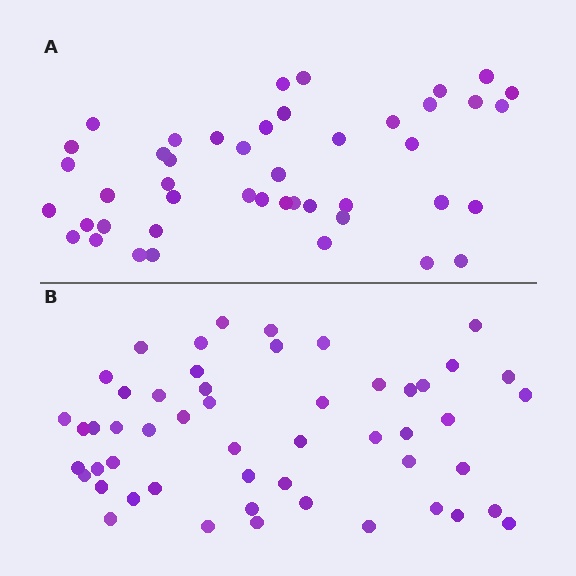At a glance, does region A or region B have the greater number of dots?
Region B (the bottom region) has more dots.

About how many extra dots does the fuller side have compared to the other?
Region B has roughly 8 or so more dots than region A.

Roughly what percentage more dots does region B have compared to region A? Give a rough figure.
About 15% more.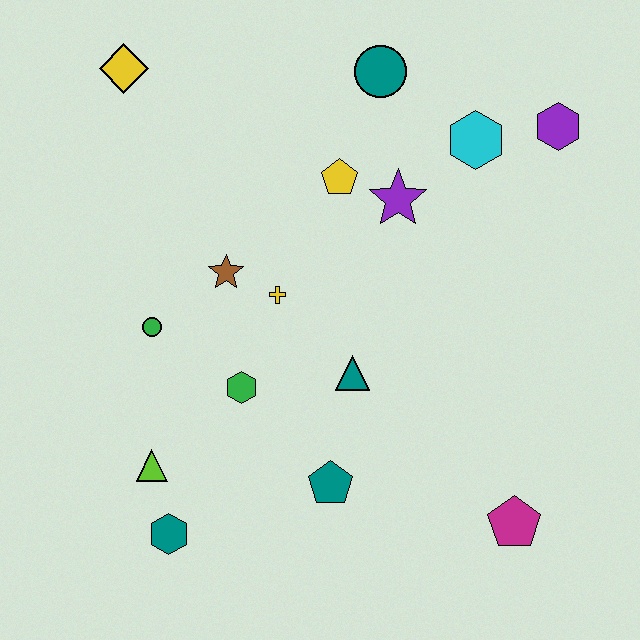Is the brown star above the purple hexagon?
No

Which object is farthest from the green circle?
The purple hexagon is farthest from the green circle.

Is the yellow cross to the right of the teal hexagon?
Yes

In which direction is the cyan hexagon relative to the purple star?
The cyan hexagon is to the right of the purple star.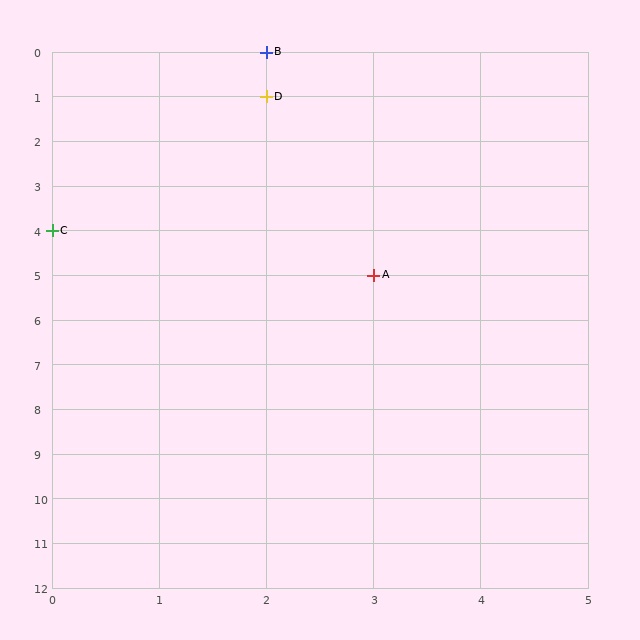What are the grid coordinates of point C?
Point C is at grid coordinates (0, 4).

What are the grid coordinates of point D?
Point D is at grid coordinates (2, 1).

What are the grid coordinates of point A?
Point A is at grid coordinates (3, 5).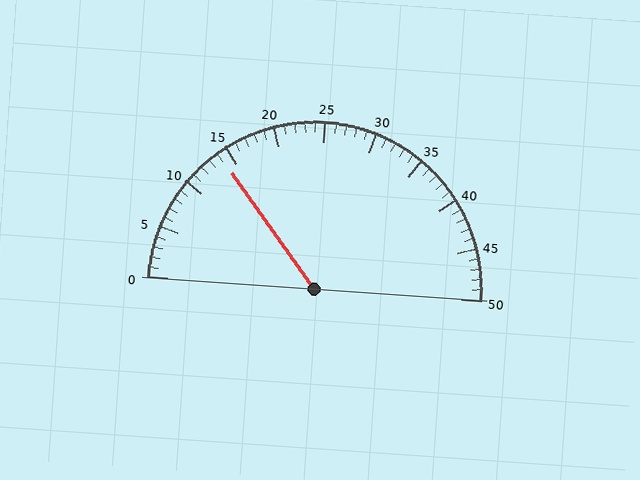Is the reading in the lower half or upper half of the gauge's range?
The reading is in the lower half of the range (0 to 50).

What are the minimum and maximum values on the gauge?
The gauge ranges from 0 to 50.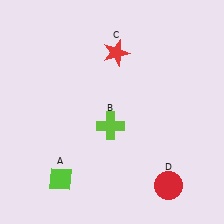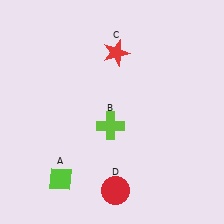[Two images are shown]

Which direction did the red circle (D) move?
The red circle (D) moved left.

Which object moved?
The red circle (D) moved left.